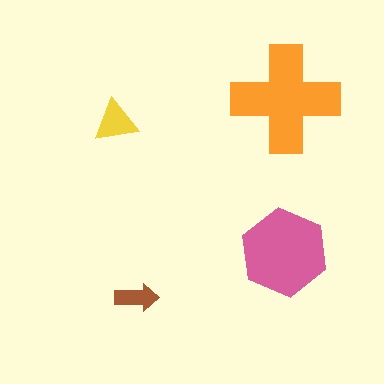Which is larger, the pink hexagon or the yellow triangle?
The pink hexagon.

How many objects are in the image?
There are 4 objects in the image.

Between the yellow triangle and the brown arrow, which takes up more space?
The yellow triangle.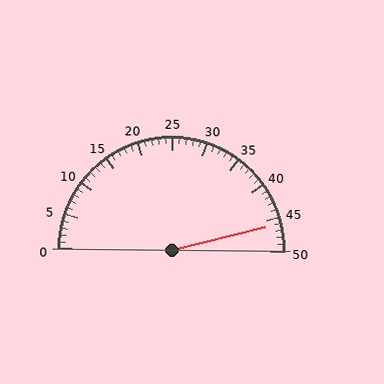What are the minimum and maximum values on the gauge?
The gauge ranges from 0 to 50.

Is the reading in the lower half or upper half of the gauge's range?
The reading is in the upper half of the range (0 to 50).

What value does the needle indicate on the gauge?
The needle indicates approximately 46.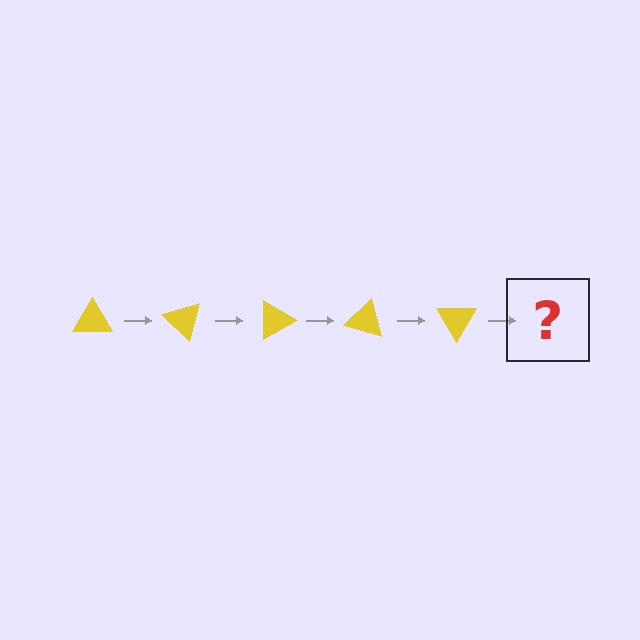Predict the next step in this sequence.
The next step is a yellow triangle rotated 225 degrees.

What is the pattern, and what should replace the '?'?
The pattern is that the triangle rotates 45 degrees each step. The '?' should be a yellow triangle rotated 225 degrees.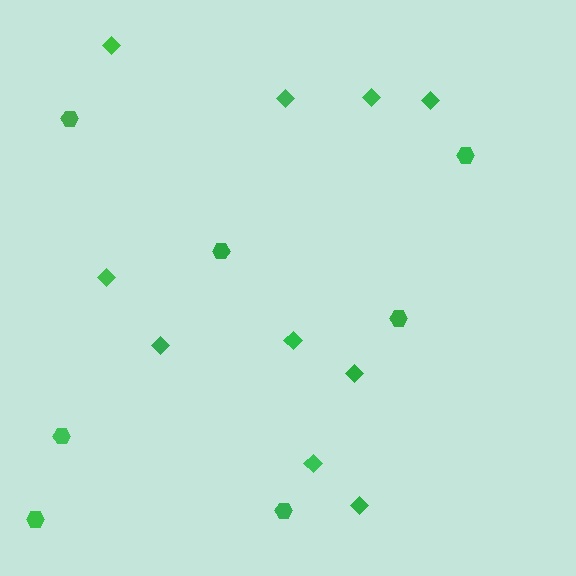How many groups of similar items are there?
There are 2 groups: one group of diamonds (10) and one group of hexagons (7).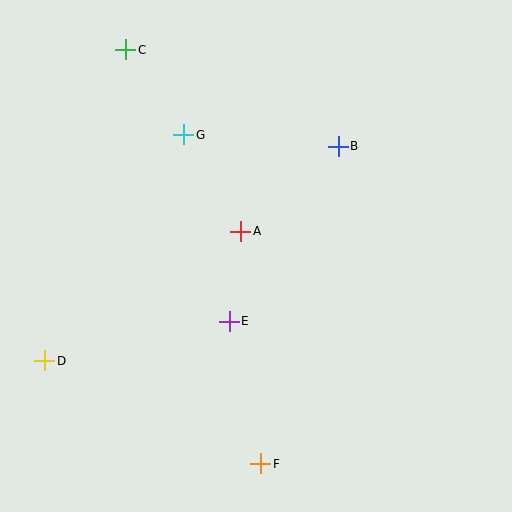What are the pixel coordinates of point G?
Point G is at (184, 135).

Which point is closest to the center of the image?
Point A at (241, 231) is closest to the center.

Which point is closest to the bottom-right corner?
Point F is closest to the bottom-right corner.